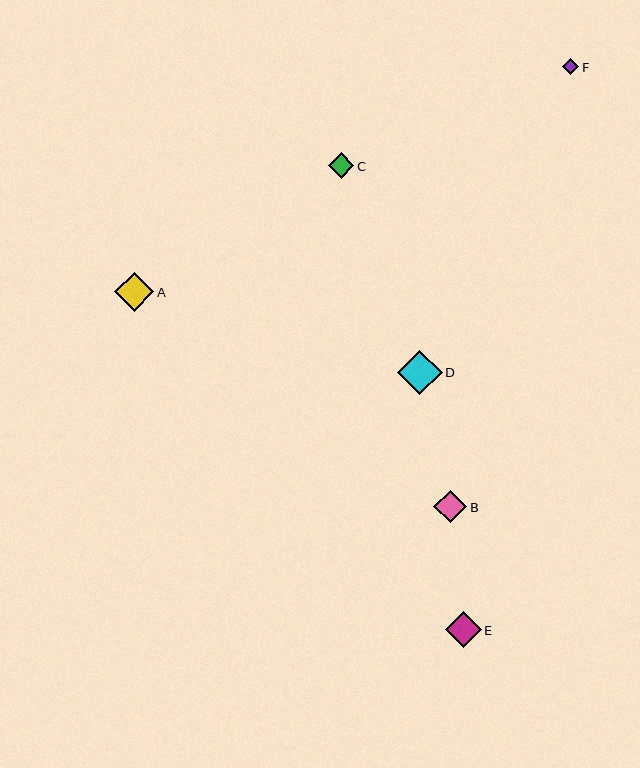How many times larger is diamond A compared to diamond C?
Diamond A is approximately 1.5 times the size of diamond C.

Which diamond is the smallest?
Diamond F is the smallest with a size of approximately 16 pixels.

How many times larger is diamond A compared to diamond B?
Diamond A is approximately 1.2 times the size of diamond B.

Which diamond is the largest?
Diamond D is the largest with a size of approximately 44 pixels.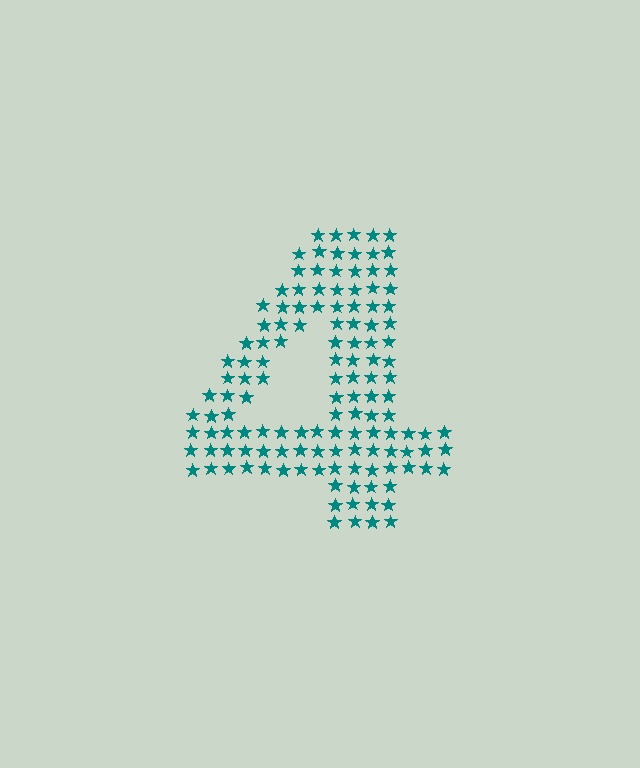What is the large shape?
The large shape is the digit 4.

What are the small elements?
The small elements are stars.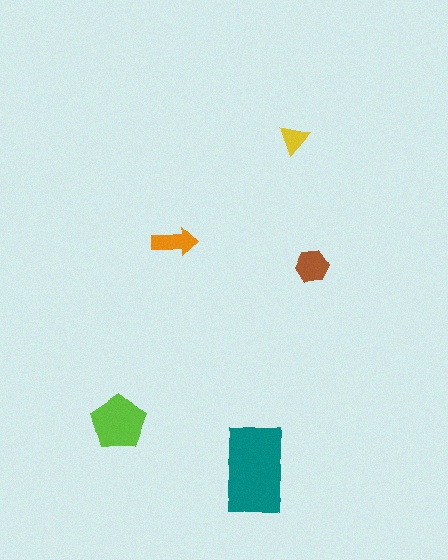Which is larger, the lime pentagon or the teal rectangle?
The teal rectangle.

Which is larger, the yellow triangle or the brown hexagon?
The brown hexagon.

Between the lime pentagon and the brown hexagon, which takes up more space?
The lime pentagon.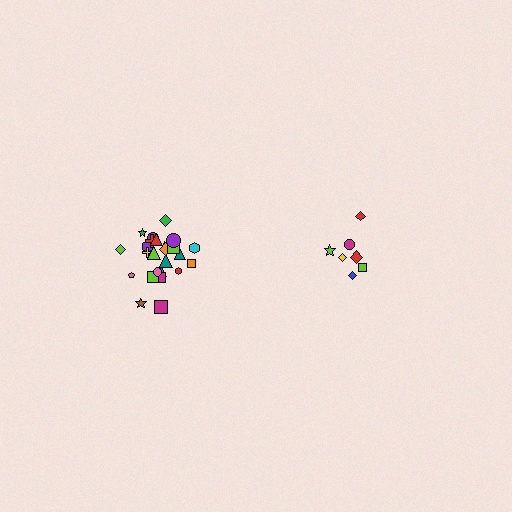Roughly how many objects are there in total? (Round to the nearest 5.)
Roughly 30 objects in total.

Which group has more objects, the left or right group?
The left group.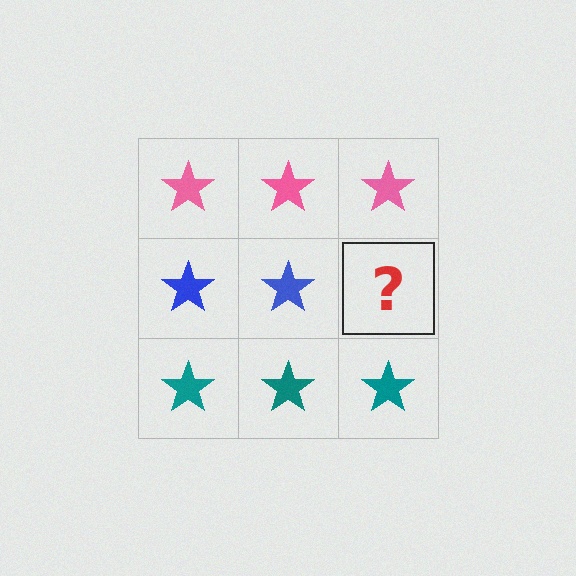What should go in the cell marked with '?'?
The missing cell should contain a blue star.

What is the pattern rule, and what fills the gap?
The rule is that each row has a consistent color. The gap should be filled with a blue star.